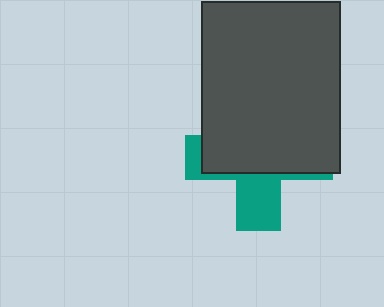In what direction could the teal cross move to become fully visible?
The teal cross could move down. That would shift it out from behind the dark gray rectangle entirely.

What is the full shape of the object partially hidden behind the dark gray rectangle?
The partially hidden object is a teal cross.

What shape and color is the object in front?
The object in front is a dark gray rectangle.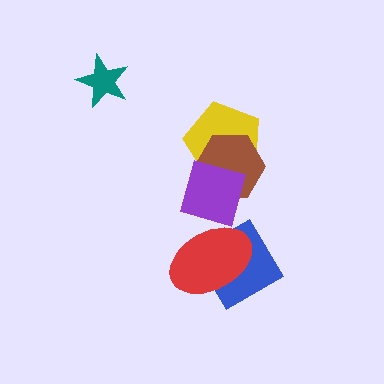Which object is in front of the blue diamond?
The red ellipse is in front of the blue diamond.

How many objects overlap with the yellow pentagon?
2 objects overlap with the yellow pentagon.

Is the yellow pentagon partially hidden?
Yes, it is partially covered by another shape.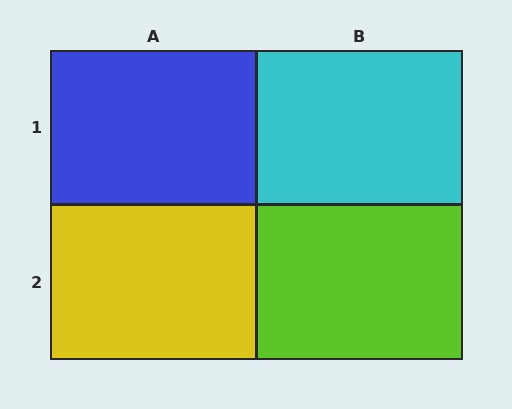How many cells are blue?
1 cell is blue.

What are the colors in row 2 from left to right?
Yellow, lime.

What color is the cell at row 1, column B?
Cyan.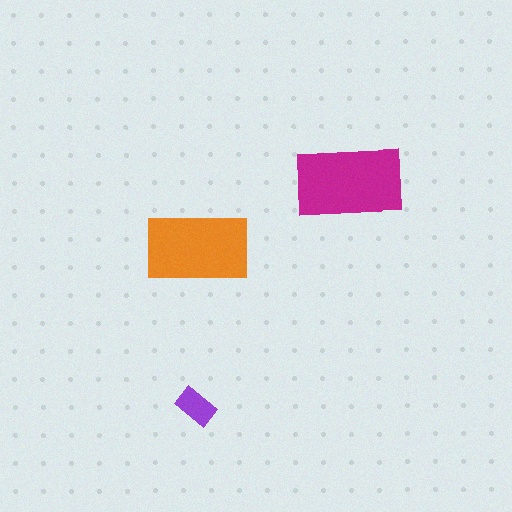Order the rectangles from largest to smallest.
the magenta one, the orange one, the purple one.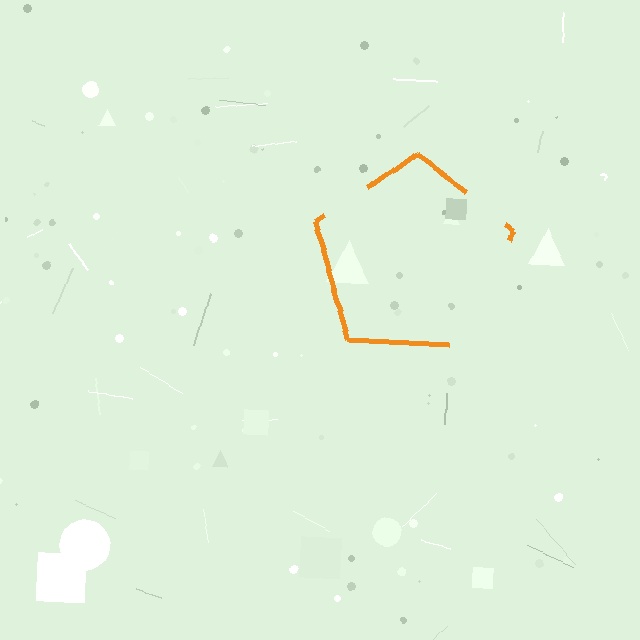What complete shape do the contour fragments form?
The contour fragments form a pentagon.